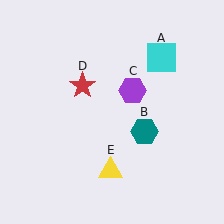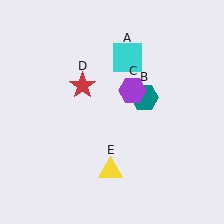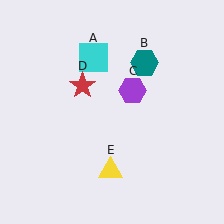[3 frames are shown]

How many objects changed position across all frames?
2 objects changed position: cyan square (object A), teal hexagon (object B).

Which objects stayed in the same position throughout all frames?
Purple hexagon (object C) and red star (object D) and yellow triangle (object E) remained stationary.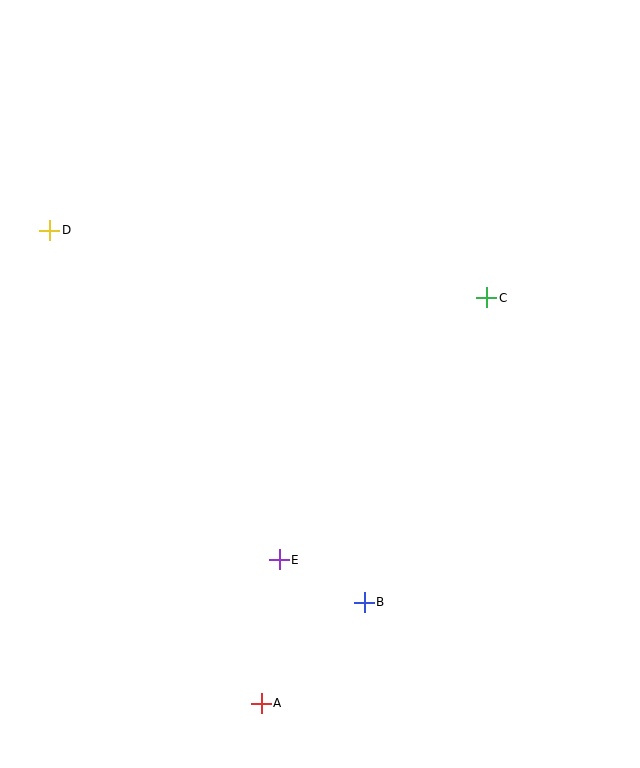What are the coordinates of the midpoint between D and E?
The midpoint between D and E is at (165, 395).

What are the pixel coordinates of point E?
Point E is at (279, 560).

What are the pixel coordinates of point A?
Point A is at (261, 703).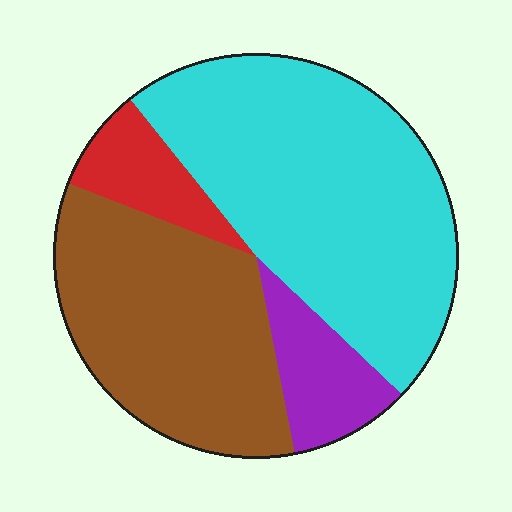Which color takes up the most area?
Cyan, at roughly 50%.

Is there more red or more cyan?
Cyan.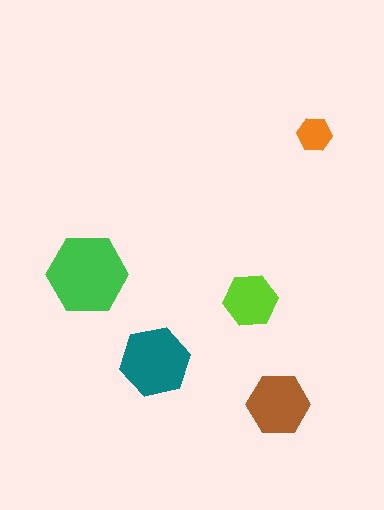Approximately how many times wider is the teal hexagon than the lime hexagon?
About 1.5 times wider.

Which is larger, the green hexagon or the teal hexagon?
The green one.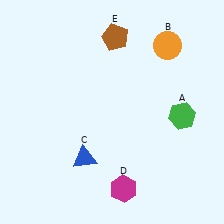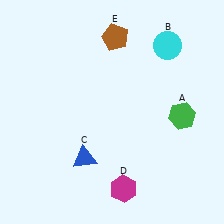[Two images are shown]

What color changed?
The circle (B) changed from orange in Image 1 to cyan in Image 2.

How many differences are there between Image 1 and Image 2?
There is 1 difference between the two images.